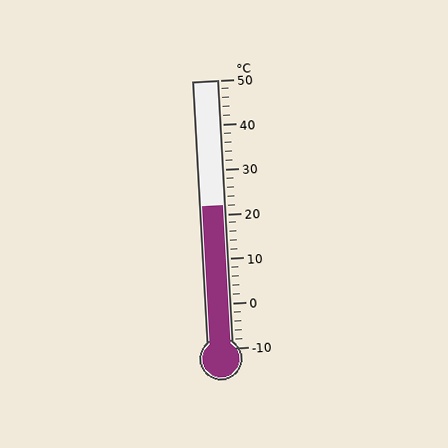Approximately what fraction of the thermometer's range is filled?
The thermometer is filled to approximately 55% of its range.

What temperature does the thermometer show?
The thermometer shows approximately 22°C.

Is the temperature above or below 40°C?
The temperature is below 40°C.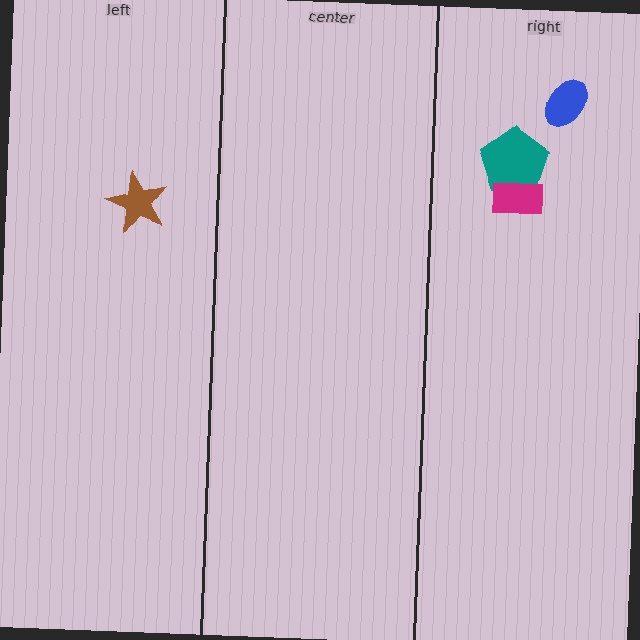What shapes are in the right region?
The teal pentagon, the magenta rectangle, the blue ellipse.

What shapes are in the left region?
The brown star.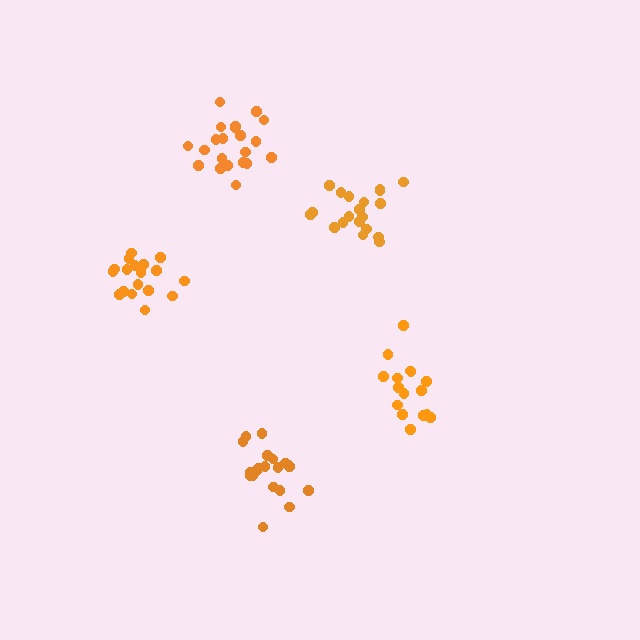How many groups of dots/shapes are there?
There are 5 groups.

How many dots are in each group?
Group 1: 18 dots, Group 2: 21 dots, Group 3: 20 dots, Group 4: 16 dots, Group 5: 20 dots (95 total).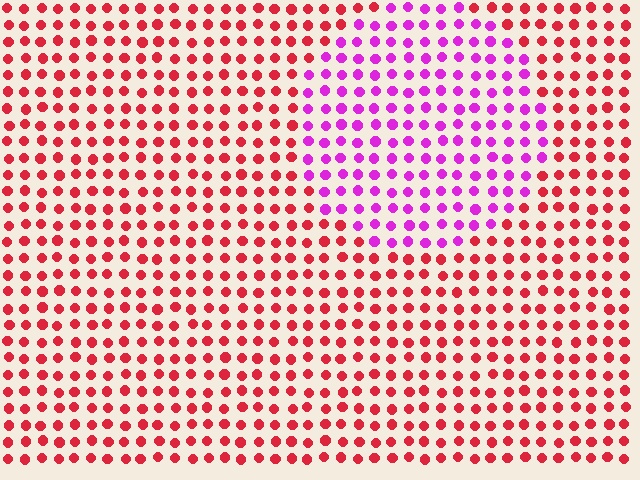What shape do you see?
I see a circle.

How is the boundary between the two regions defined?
The boundary is defined purely by a slight shift in hue (about 52 degrees). Spacing, size, and orientation are identical on both sides.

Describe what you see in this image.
The image is filled with small red elements in a uniform arrangement. A circle-shaped region is visible where the elements are tinted to a slightly different hue, forming a subtle color boundary.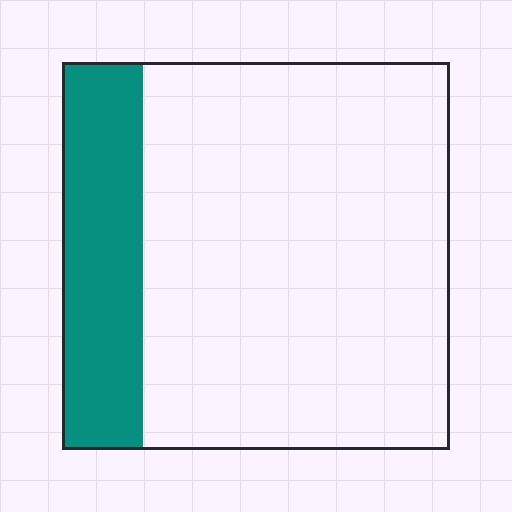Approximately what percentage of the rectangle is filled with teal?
Approximately 20%.